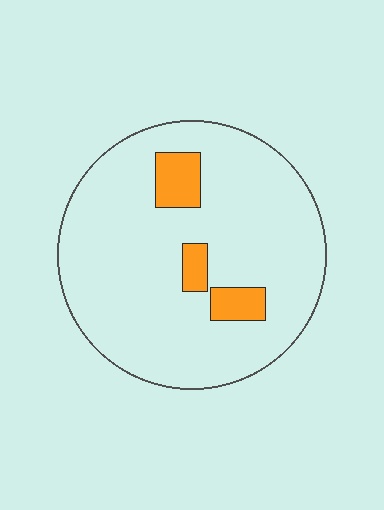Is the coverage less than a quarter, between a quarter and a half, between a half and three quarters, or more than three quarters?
Less than a quarter.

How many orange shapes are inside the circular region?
3.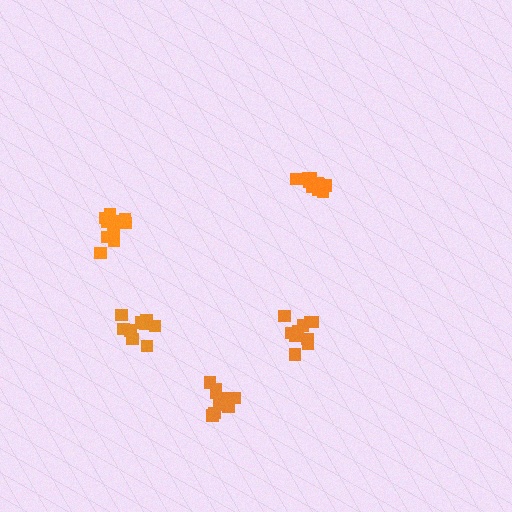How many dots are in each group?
Group 1: 10 dots, Group 2: 9 dots, Group 3: 9 dots, Group 4: 10 dots, Group 5: 11 dots (49 total).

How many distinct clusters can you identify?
There are 5 distinct clusters.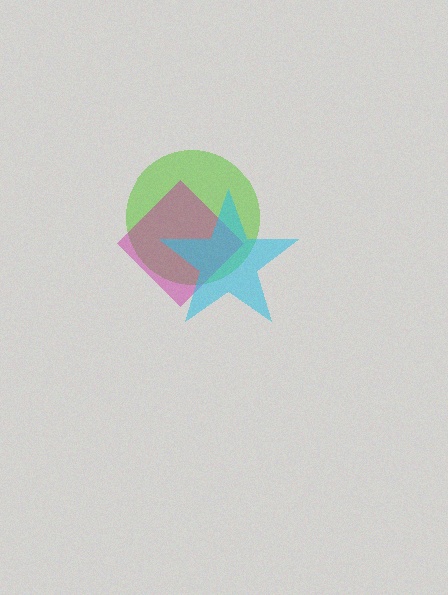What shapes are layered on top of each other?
The layered shapes are: a lime circle, a magenta diamond, a cyan star.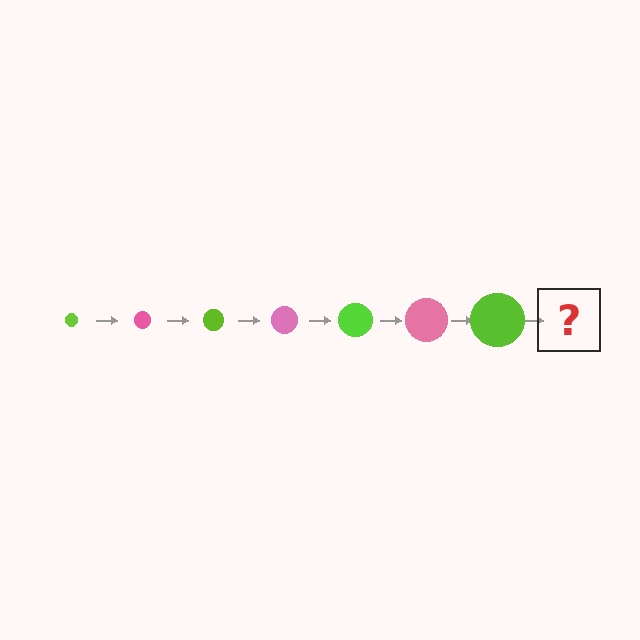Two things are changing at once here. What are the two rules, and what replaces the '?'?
The two rules are that the circle grows larger each step and the color cycles through lime and pink. The '?' should be a pink circle, larger than the previous one.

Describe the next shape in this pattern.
It should be a pink circle, larger than the previous one.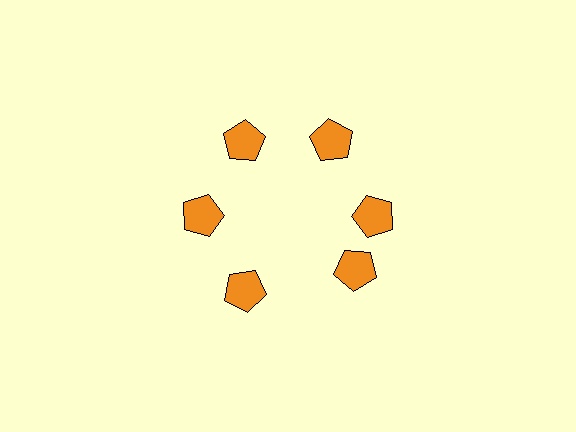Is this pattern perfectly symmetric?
No. The 6 orange pentagons are arranged in a ring, but one element near the 5 o'clock position is rotated out of alignment along the ring, breaking the 6-fold rotational symmetry.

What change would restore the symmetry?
The symmetry would be restored by rotating it back into even spacing with its neighbors so that all 6 pentagons sit at equal angles and equal distance from the center.